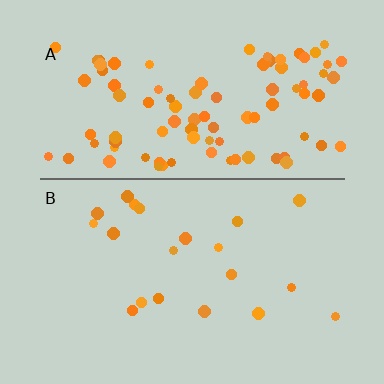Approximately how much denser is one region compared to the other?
Approximately 4.6× — region A over region B.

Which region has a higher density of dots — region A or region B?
A (the top).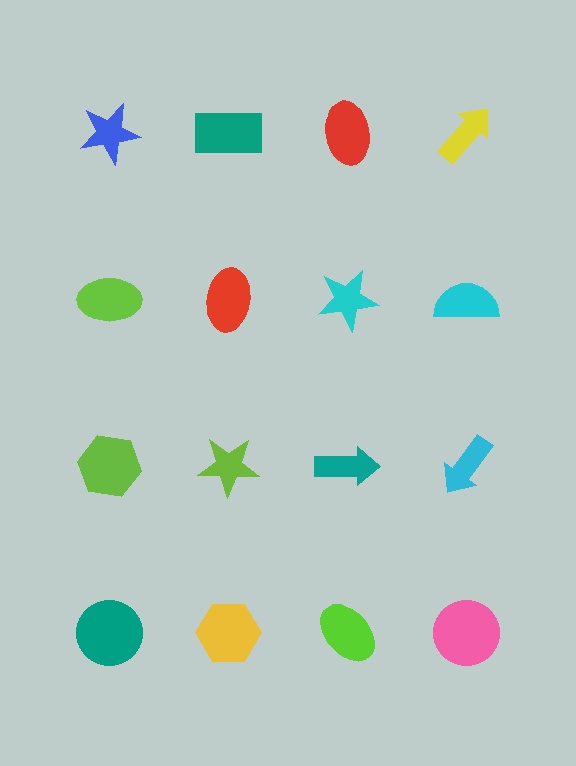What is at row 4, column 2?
A yellow hexagon.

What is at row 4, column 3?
A lime ellipse.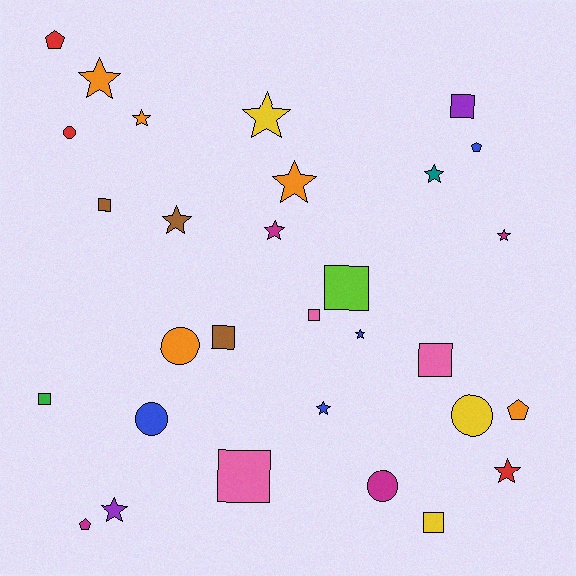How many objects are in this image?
There are 30 objects.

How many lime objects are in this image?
There is 1 lime object.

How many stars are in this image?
There are 12 stars.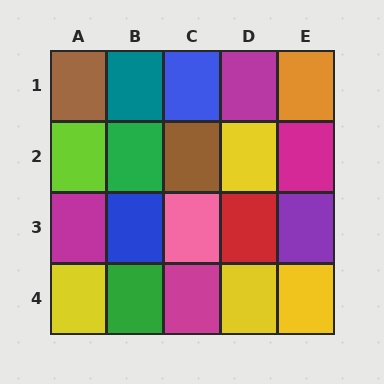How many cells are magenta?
4 cells are magenta.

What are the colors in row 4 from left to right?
Yellow, green, magenta, yellow, yellow.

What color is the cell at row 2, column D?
Yellow.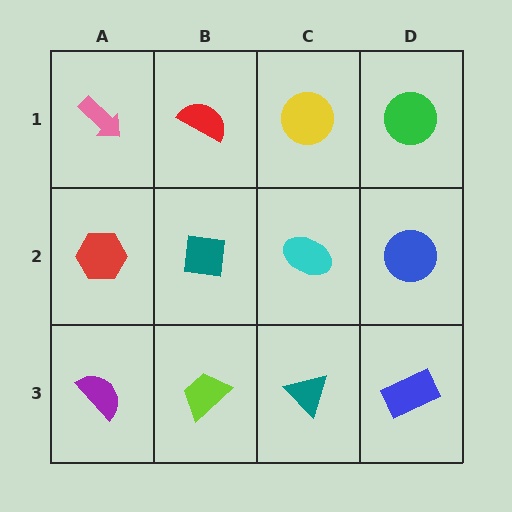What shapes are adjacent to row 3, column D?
A blue circle (row 2, column D), a teal triangle (row 3, column C).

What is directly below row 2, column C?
A teal triangle.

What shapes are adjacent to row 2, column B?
A red semicircle (row 1, column B), a lime trapezoid (row 3, column B), a red hexagon (row 2, column A), a cyan ellipse (row 2, column C).